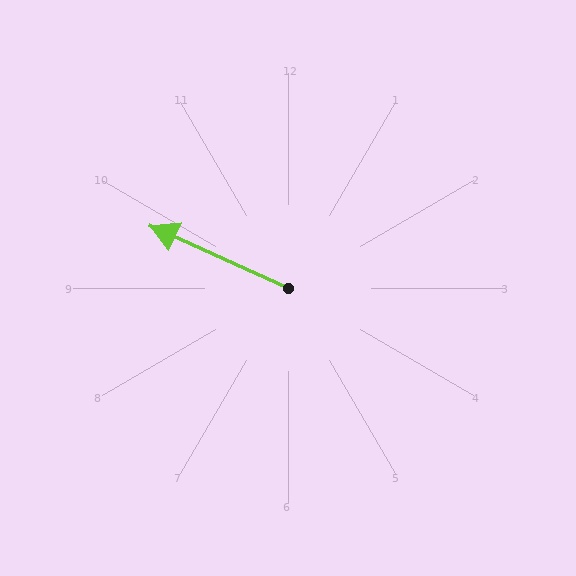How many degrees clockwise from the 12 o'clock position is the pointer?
Approximately 294 degrees.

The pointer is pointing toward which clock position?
Roughly 10 o'clock.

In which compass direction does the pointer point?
Northwest.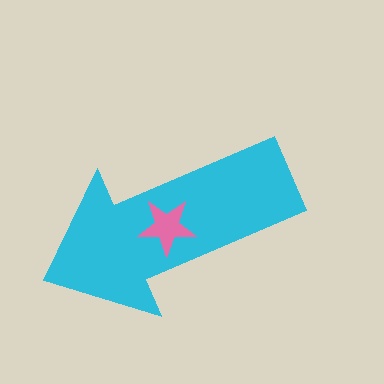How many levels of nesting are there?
2.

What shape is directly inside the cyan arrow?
The pink star.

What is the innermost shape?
The pink star.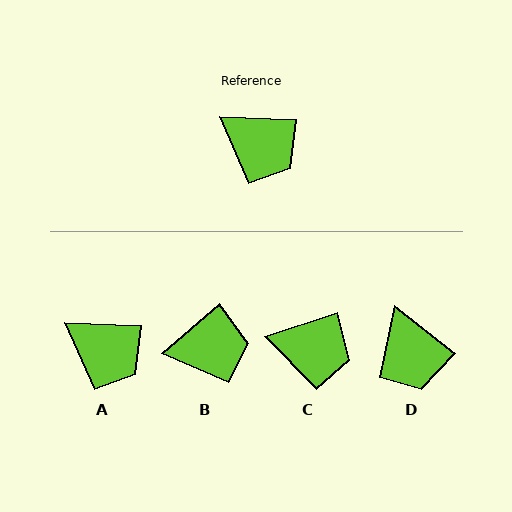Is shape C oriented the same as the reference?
No, it is off by about 21 degrees.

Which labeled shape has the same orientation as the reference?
A.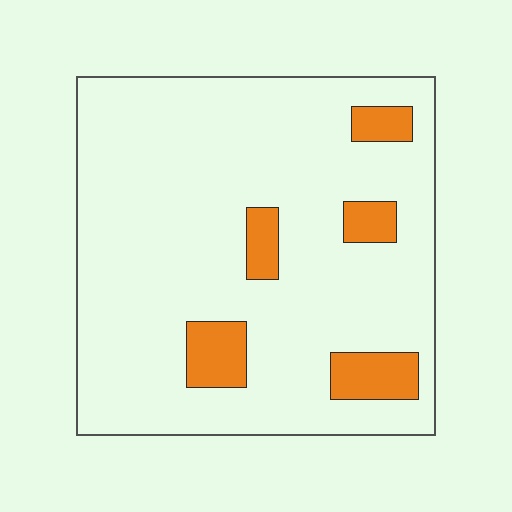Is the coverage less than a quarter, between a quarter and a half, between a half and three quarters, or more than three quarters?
Less than a quarter.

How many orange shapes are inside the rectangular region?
5.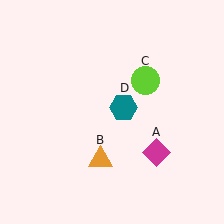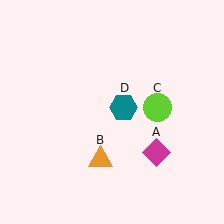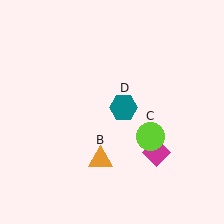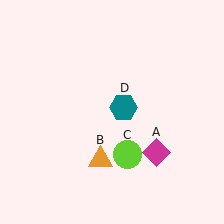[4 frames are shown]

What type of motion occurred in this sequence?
The lime circle (object C) rotated clockwise around the center of the scene.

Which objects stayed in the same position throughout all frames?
Magenta diamond (object A) and orange triangle (object B) and teal hexagon (object D) remained stationary.